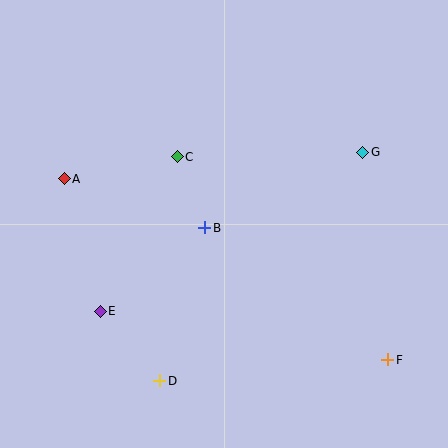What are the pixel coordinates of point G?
Point G is at (363, 152).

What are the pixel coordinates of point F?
Point F is at (388, 360).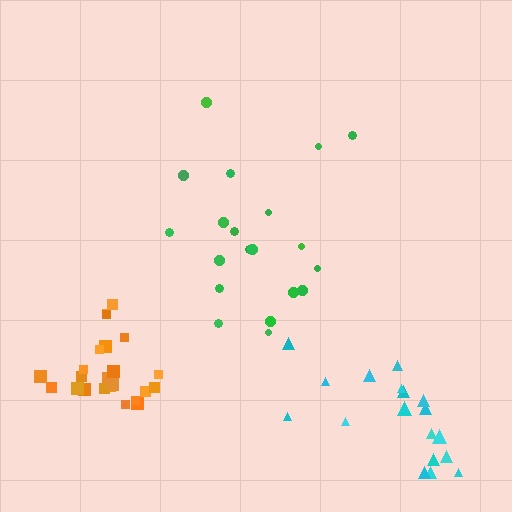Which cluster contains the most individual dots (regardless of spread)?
Orange (23).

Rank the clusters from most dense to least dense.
orange, green, cyan.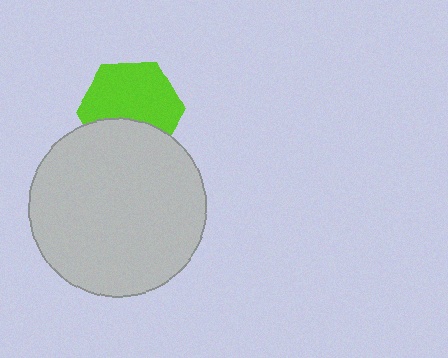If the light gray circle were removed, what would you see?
You would see the complete lime hexagon.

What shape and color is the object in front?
The object in front is a light gray circle.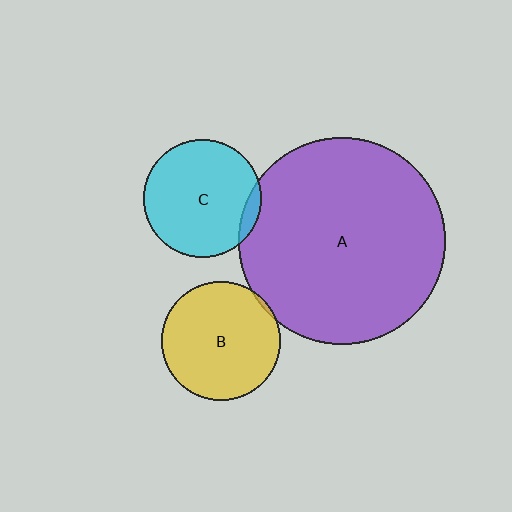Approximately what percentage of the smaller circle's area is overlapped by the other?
Approximately 5%.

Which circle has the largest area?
Circle A (purple).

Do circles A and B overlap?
Yes.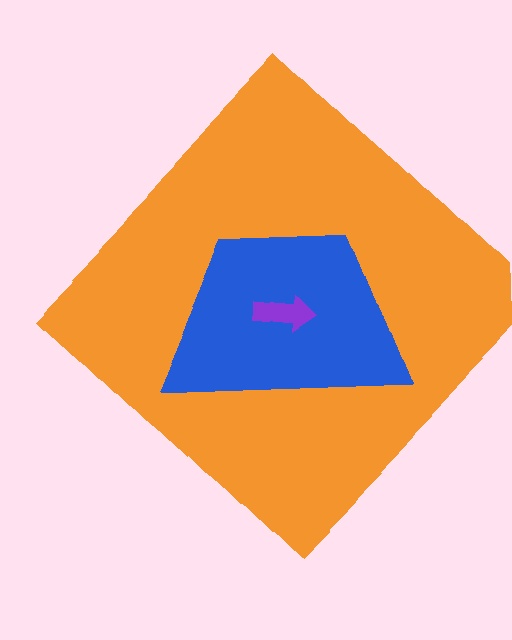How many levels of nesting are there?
3.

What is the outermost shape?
The orange diamond.